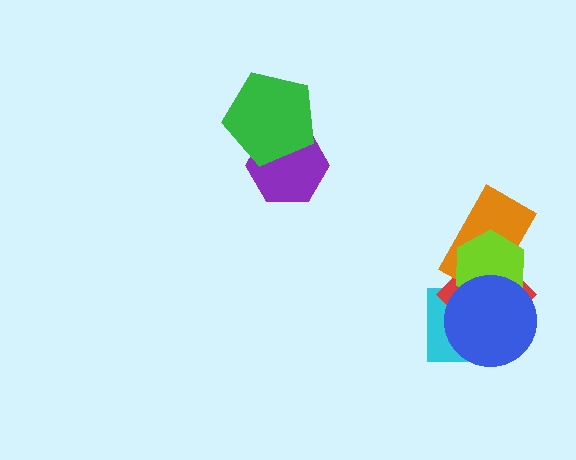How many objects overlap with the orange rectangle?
3 objects overlap with the orange rectangle.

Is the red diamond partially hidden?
Yes, it is partially covered by another shape.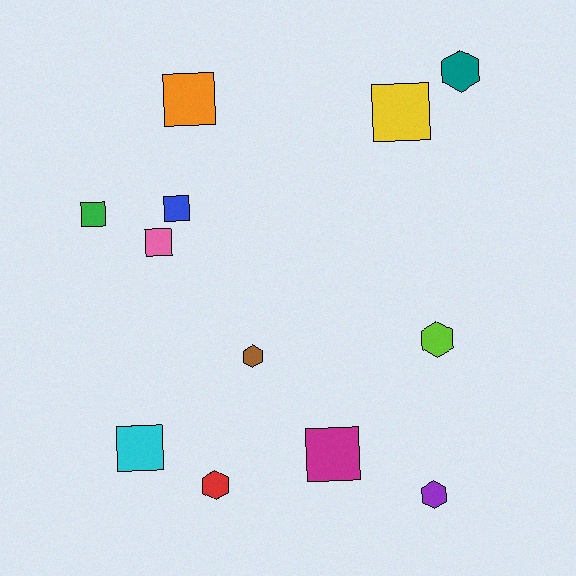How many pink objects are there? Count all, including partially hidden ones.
There is 1 pink object.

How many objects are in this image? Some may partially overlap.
There are 12 objects.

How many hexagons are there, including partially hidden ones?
There are 5 hexagons.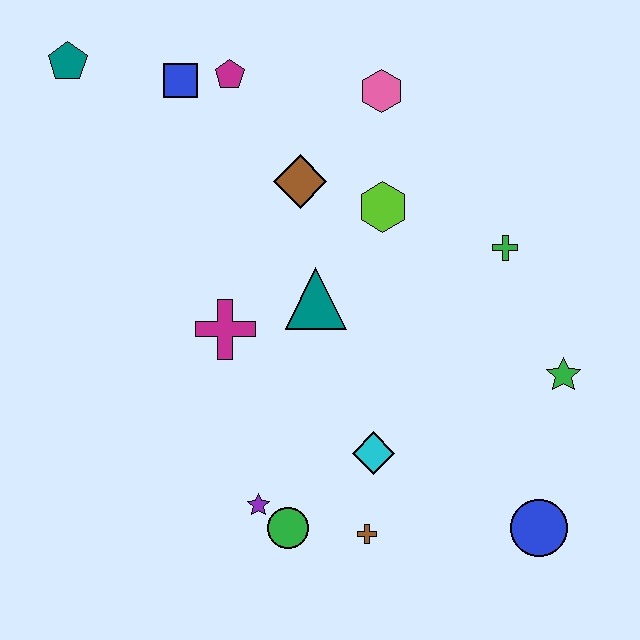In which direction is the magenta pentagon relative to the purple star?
The magenta pentagon is above the purple star.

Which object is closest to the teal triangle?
The magenta cross is closest to the teal triangle.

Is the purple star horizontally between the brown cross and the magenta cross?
Yes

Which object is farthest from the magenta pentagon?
The blue circle is farthest from the magenta pentagon.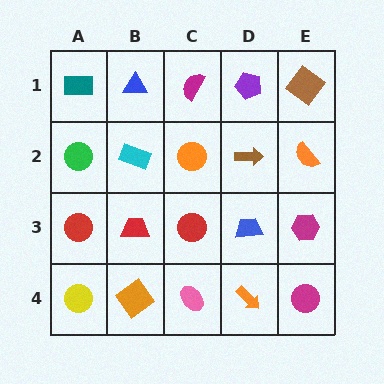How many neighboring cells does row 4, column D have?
3.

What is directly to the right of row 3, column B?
A red circle.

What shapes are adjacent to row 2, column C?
A magenta semicircle (row 1, column C), a red circle (row 3, column C), a cyan rectangle (row 2, column B), a brown arrow (row 2, column D).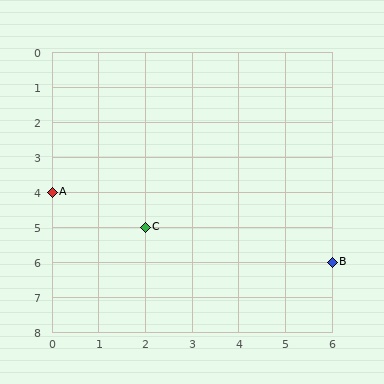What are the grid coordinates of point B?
Point B is at grid coordinates (6, 6).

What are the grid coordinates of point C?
Point C is at grid coordinates (2, 5).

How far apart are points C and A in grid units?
Points C and A are 2 columns and 1 row apart (about 2.2 grid units diagonally).